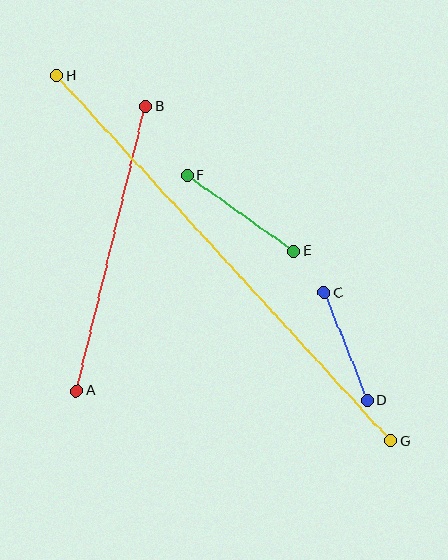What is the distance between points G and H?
The distance is approximately 495 pixels.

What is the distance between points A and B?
The distance is approximately 292 pixels.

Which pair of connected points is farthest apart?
Points G and H are farthest apart.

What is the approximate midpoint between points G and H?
The midpoint is at approximately (224, 258) pixels.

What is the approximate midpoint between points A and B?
The midpoint is at approximately (111, 249) pixels.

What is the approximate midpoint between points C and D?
The midpoint is at approximately (346, 347) pixels.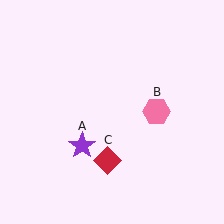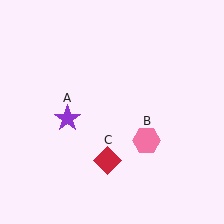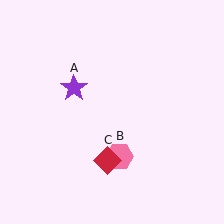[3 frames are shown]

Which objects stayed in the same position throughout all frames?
Red diamond (object C) remained stationary.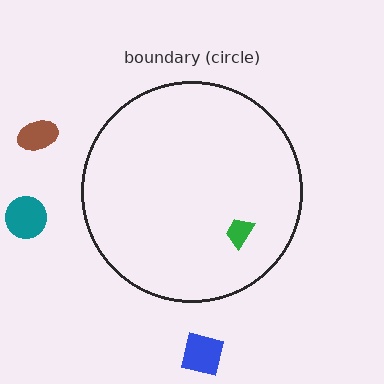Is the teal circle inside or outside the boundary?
Outside.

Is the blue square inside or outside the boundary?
Outside.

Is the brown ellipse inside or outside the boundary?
Outside.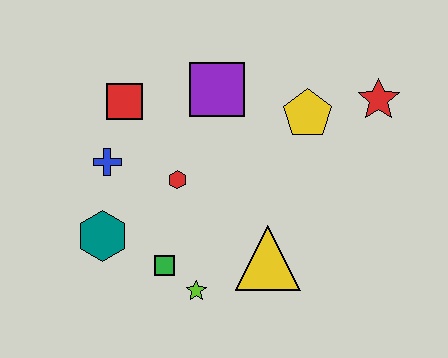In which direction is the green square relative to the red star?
The green square is to the left of the red star.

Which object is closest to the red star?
The yellow pentagon is closest to the red star.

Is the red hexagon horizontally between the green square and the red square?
No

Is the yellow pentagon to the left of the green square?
No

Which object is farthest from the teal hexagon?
The red star is farthest from the teal hexagon.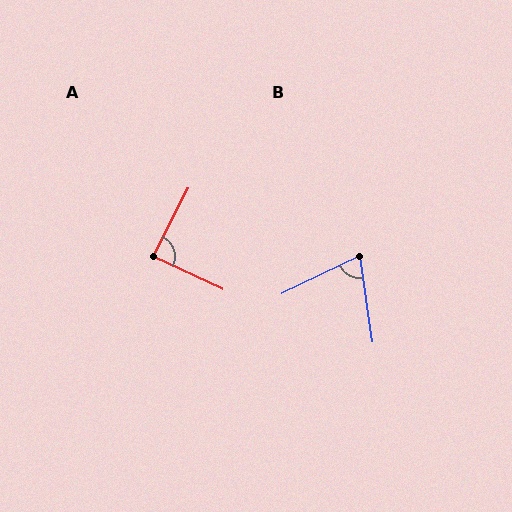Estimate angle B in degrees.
Approximately 73 degrees.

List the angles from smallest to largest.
B (73°), A (89°).